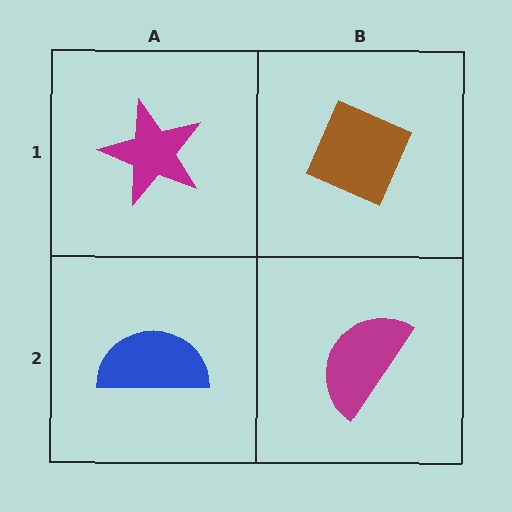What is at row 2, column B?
A magenta semicircle.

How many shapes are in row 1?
2 shapes.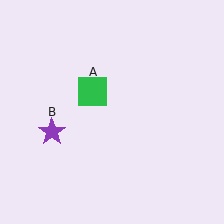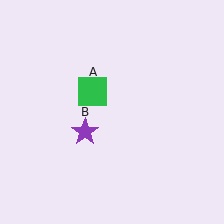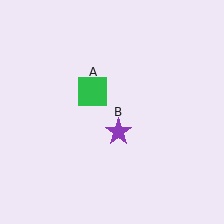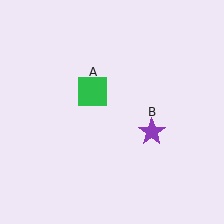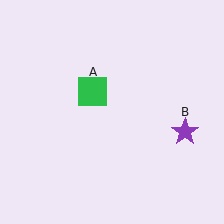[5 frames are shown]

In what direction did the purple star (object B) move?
The purple star (object B) moved right.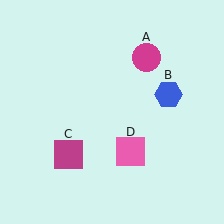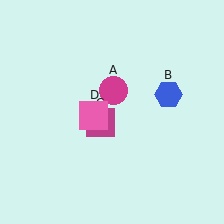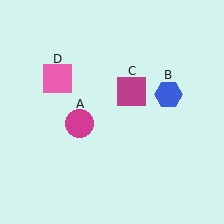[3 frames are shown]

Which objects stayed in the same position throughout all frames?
Blue hexagon (object B) remained stationary.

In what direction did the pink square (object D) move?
The pink square (object D) moved up and to the left.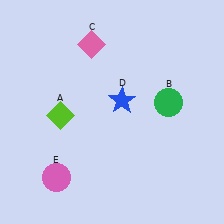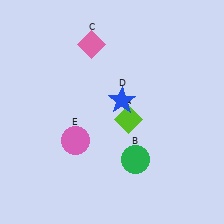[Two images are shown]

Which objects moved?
The objects that moved are: the lime diamond (A), the green circle (B), the pink circle (E).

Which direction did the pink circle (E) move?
The pink circle (E) moved up.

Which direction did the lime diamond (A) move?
The lime diamond (A) moved right.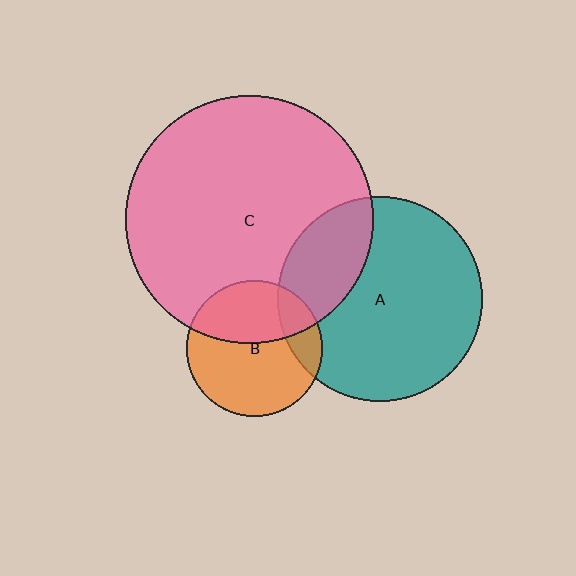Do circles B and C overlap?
Yes.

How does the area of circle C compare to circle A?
Approximately 1.5 times.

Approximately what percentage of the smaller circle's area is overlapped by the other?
Approximately 40%.